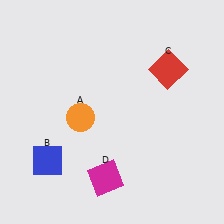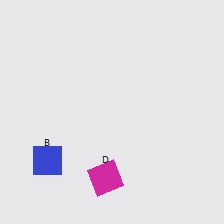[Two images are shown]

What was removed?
The orange circle (A), the red square (C) were removed in Image 2.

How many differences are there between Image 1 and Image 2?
There are 2 differences between the two images.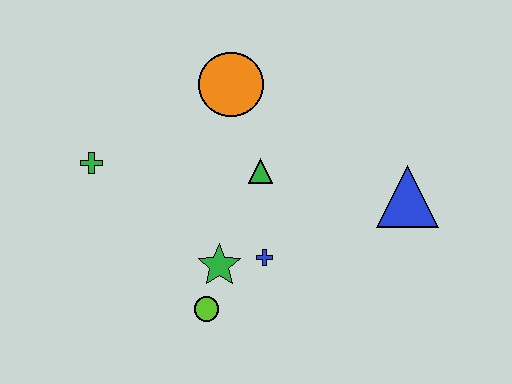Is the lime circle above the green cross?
No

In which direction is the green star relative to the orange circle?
The green star is below the orange circle.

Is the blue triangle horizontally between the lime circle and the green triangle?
No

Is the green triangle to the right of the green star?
Yes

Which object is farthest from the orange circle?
The lime circle is farthest from the orange circle.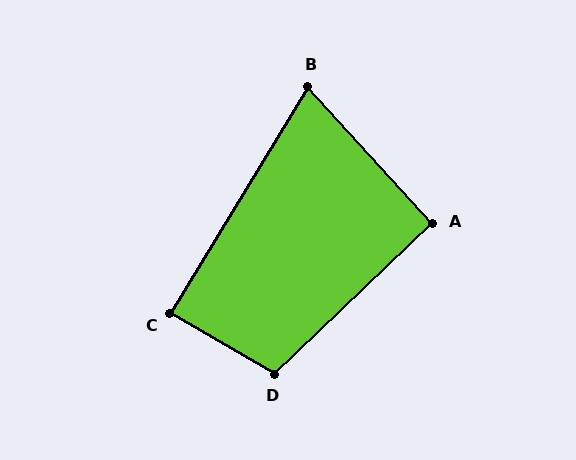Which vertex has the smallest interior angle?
B, at approximately 74 degrees.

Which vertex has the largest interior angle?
D, at approximately 106 degrees.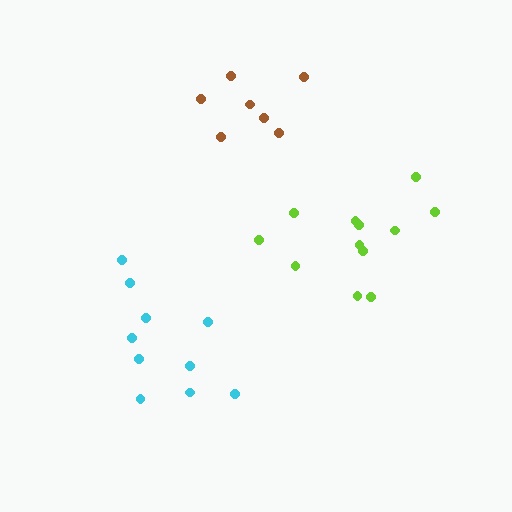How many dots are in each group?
Group 1: 7 dots, Group 2: 10 dots, Group 3: 12 dots (29 total).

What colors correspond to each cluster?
The clusters are colored: brown, cyan, lime.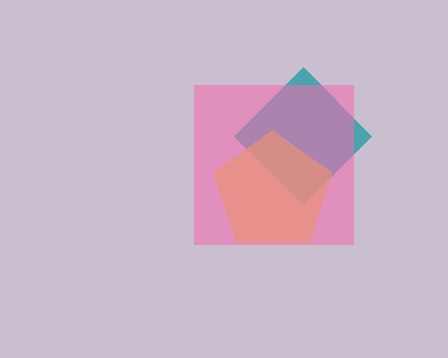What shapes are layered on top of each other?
The layered shapes are: a teal diamond, a yellow pentagon, a pink square.